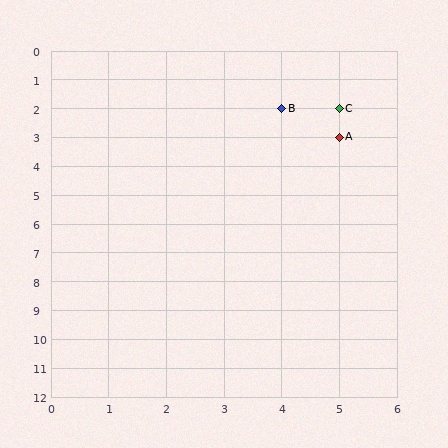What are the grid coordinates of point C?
Point C is at grid coordinates (5, 2).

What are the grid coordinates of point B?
Point B is at grid coordinates (4, 2).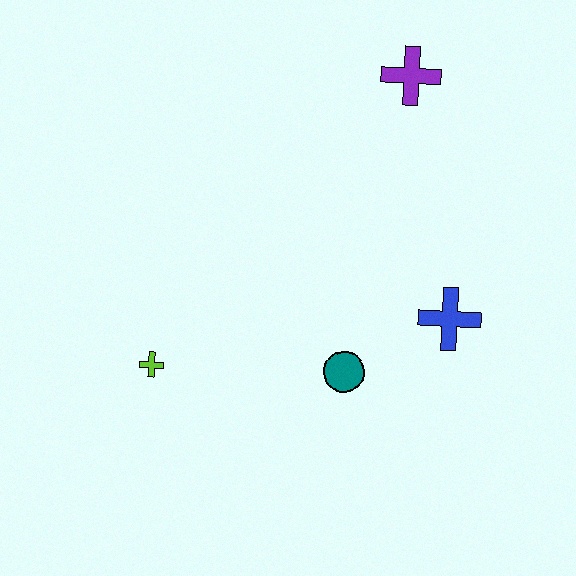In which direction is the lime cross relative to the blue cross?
The lime cross is to the left of the blue cross.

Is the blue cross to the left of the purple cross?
No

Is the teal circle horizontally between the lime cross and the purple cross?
Yes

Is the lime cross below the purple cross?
Yes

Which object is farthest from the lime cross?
The purple cross is farthest from the lime cross.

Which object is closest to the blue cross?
The teal circle is closest to the blue cross.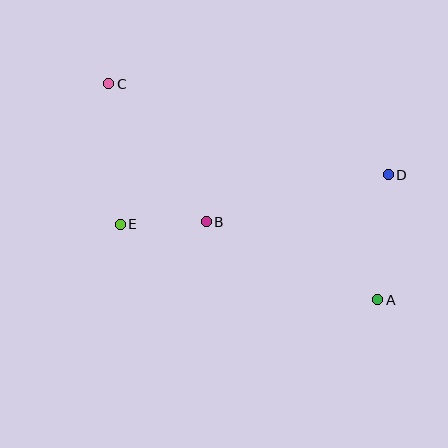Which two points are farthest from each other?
Points A and C are farthest from each other.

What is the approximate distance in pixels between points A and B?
The distance between A and B is approximately 188 pixels.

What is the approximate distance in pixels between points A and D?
The distance between A and D is approximately 126 pixels.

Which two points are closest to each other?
Points B and E are closest to each other.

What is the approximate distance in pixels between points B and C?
The distance between B and C is approximately 169 pixels.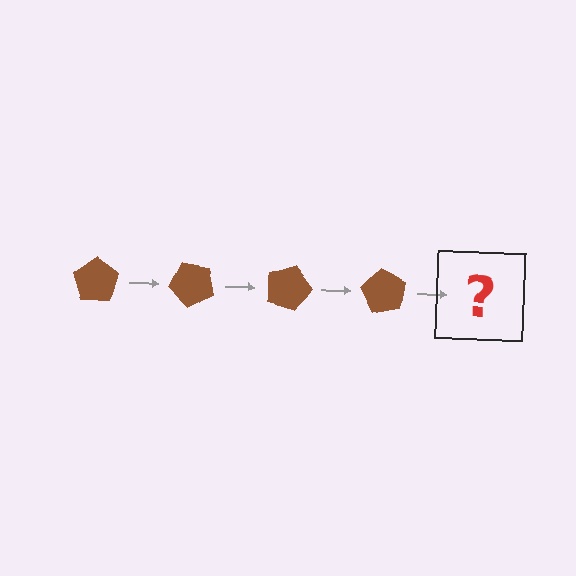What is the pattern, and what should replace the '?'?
The pattern is that the pentagon rotates 45 degrees each step. The '?' should be a brown pentagon rotated 180 degrees.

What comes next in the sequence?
The next element should be a brown pentagon rotated 180 degrees.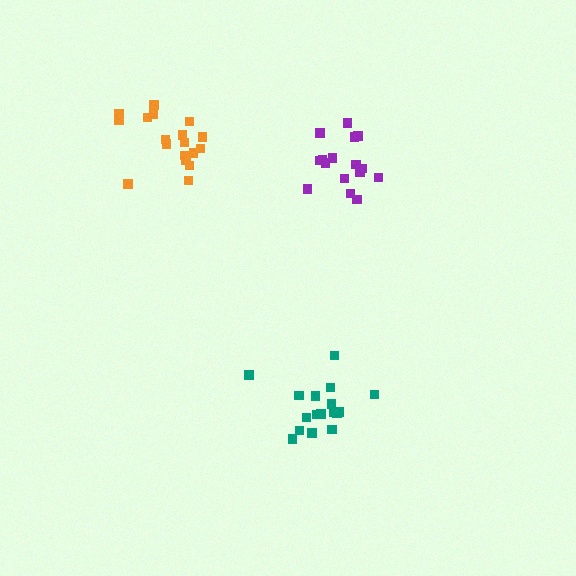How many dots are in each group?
Group 1: 17 dots, Group 2: 18 dots, Group 3: 16 dots (51 total).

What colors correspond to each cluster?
The clusters are colored: teal, orange, purple.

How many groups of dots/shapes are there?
There are 3 groups.